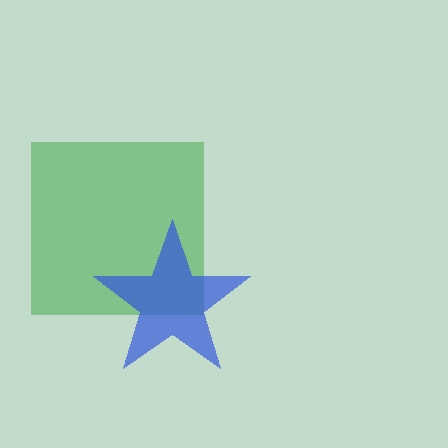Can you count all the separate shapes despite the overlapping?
Yes, there are 2 separate shapes.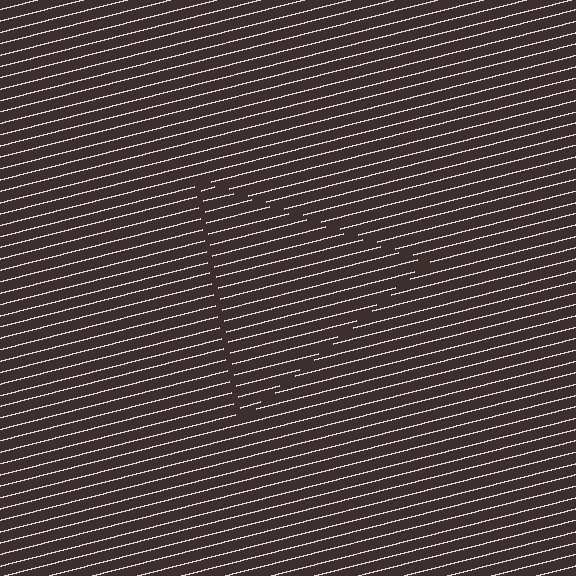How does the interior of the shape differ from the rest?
The interior of the shape contains the same grating, shifted by half a period — the contour is defined by the phase discontinuity where line-ends from the inner and outer gratings abut.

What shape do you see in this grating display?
An illusory triangle. The interior of the shape contains the same grating, shifted by half a period — the contour is defined by the phase discontinuity where line-ends from the inner and outer gratings abut.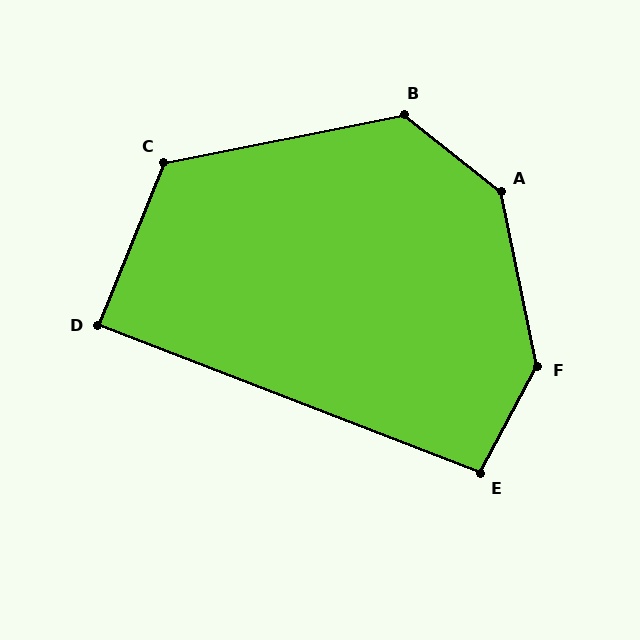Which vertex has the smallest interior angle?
D, at approximately 89 degrees.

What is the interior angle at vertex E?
Approximately 97 degrees (obtuse).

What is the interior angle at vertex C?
Approximately 123 degrees (obtuse).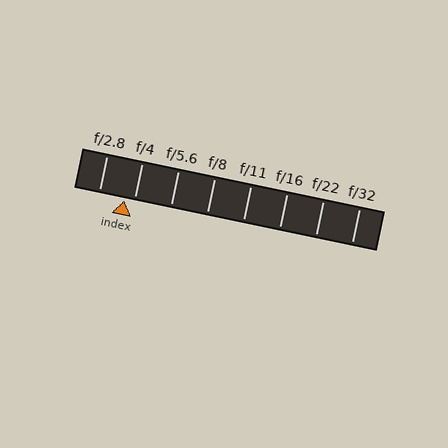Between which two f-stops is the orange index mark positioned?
The index mark is between f/2.8 and f/4.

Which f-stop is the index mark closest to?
The index mark is closest to f/4.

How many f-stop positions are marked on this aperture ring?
There are 8 f-stop positions marked.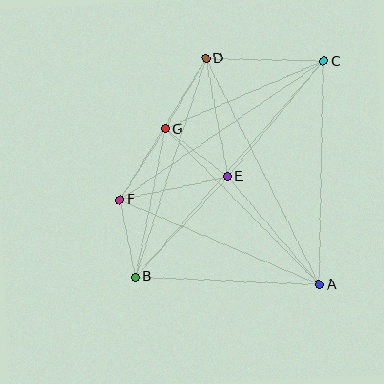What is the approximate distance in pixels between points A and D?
The distance between A and D is approximately 253 pixels.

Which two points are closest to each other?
Points E and G are closest to each other.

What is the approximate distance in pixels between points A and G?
The distance between A and G is approximately 219 pixels.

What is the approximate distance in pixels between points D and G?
The distance between D and G is approximately 82 pixels.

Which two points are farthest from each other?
Points B and C are farthest from each other.